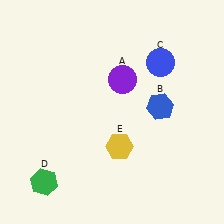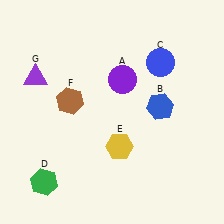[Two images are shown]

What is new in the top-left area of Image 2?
A purple triangle (G) was added in the top-left area of Image 2.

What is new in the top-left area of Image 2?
A brown hexagon (F) was added in the top-left area of Image 2.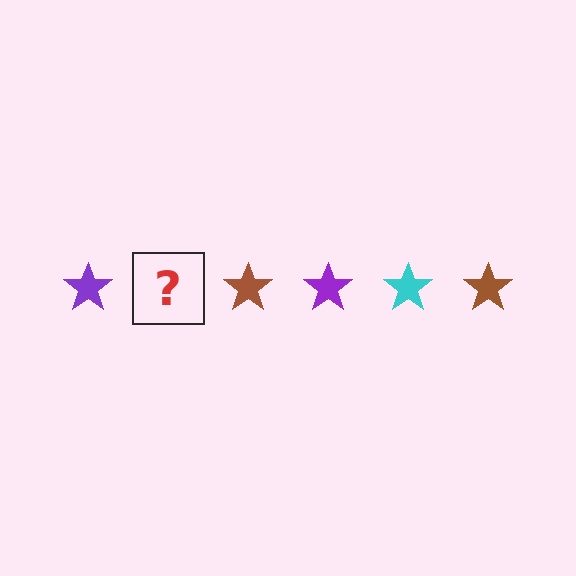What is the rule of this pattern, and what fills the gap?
The rule is that the pattern cycles through purple, cyan, brown stars. The gap should be filled with a cyan star.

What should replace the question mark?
The question mark should be replaced with a cyan star.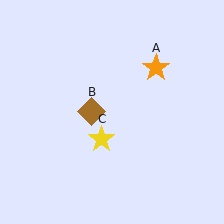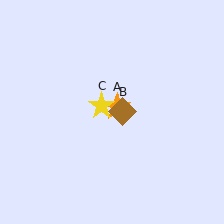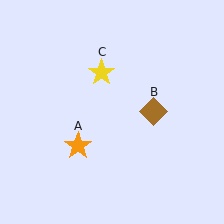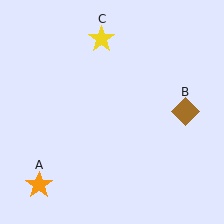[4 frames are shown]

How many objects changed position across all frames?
3 objects changed position: orange star (object A), brown diamond (object B), yellow star (object C).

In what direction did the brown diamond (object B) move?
The brown diamond (object B) moved right.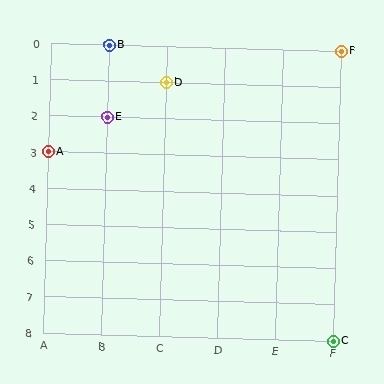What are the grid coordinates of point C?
Point C is at grid coordinates (F, 8).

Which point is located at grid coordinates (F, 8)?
Point C is at (F, 8).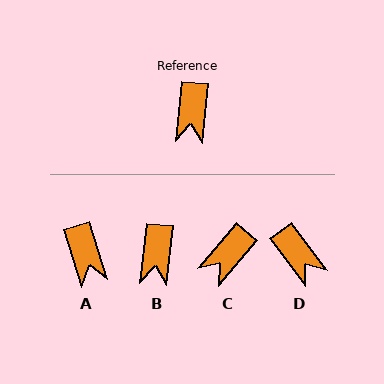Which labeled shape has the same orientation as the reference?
B.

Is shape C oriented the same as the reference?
No, it is off by about 34 degrees.